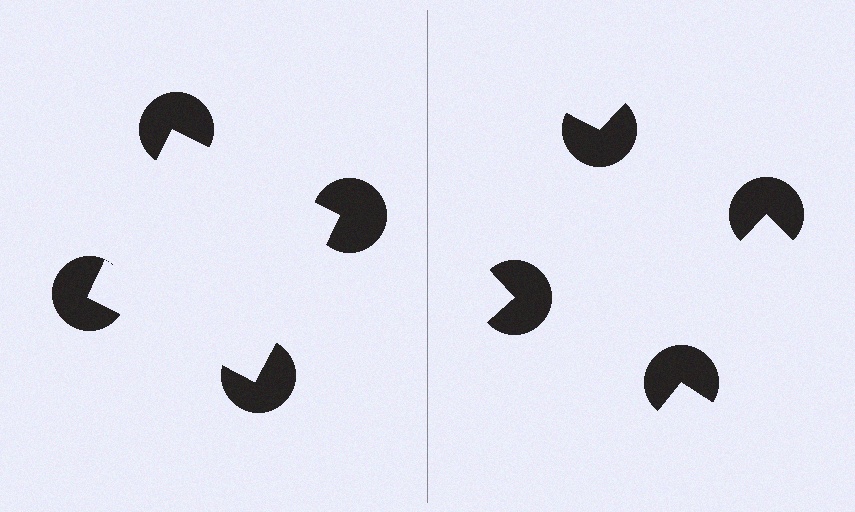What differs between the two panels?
The pac-man discs are positioned identically on both sides; only the wedge orientations differ. On the left they align to a square; on the right they are misaligned.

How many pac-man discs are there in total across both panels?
8 — 4 on each side.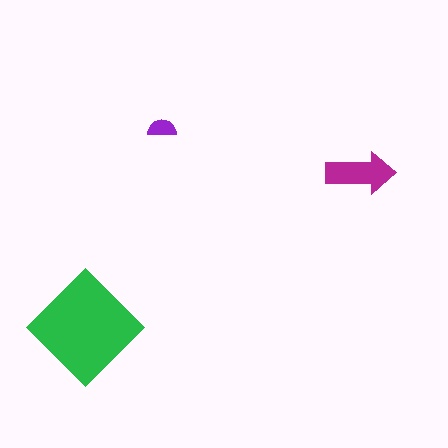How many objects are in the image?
There are 3 objects in the image.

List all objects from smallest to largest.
The purple semicircle, the magenta arrow, the green diamond.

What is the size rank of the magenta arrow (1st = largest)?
2nd.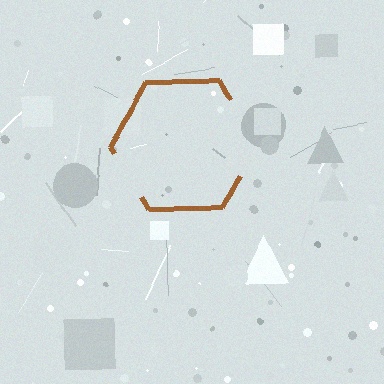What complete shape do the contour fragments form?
The contour fragments form a hexagon.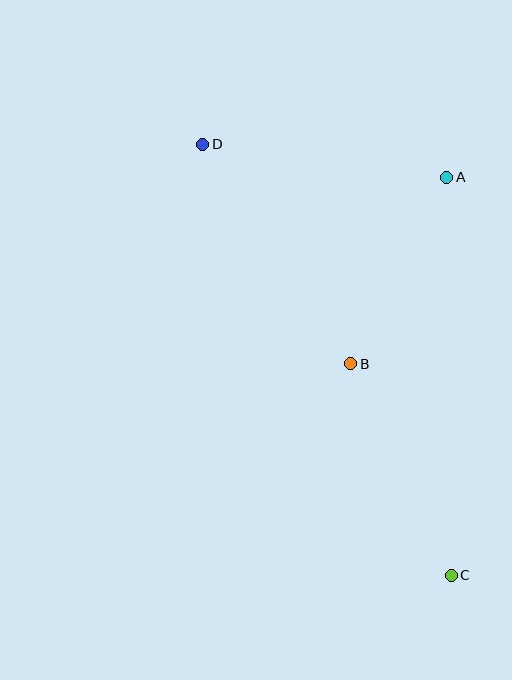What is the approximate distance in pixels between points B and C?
The distance between B and C is approximately 234 pixels.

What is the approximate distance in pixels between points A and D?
The distance between A and D is approximately 246 pixels.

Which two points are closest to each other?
Points A and B are closest to each other.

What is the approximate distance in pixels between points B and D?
The distance between B and D is approximately 264 pixels.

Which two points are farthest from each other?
Points C and D are farthest from each other.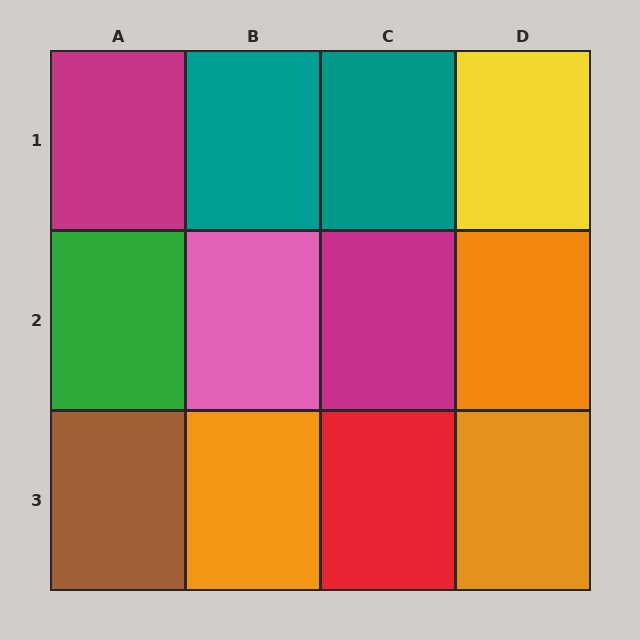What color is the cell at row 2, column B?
Pink.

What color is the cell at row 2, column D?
Orange.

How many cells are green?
1 cell is green.